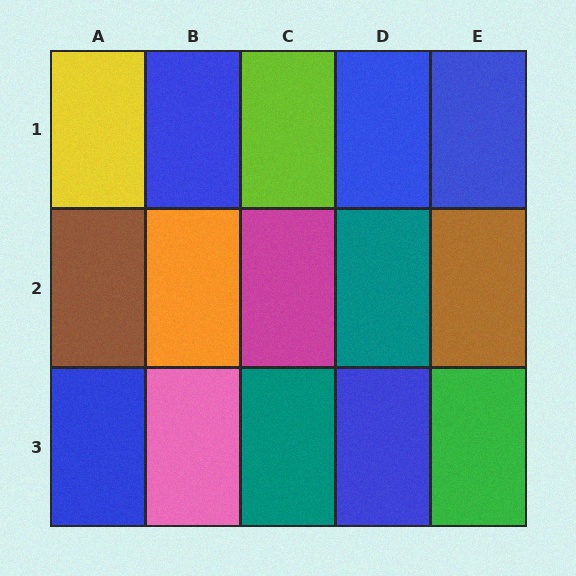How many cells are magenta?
1 cell is magenta.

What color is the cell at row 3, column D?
Blue.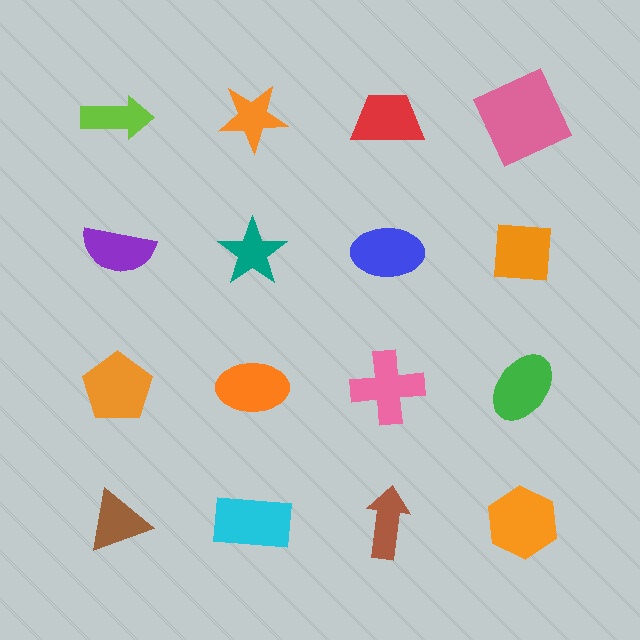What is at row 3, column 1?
An orange pentagon.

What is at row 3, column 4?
A green ellipse.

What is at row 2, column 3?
A blue ellipse.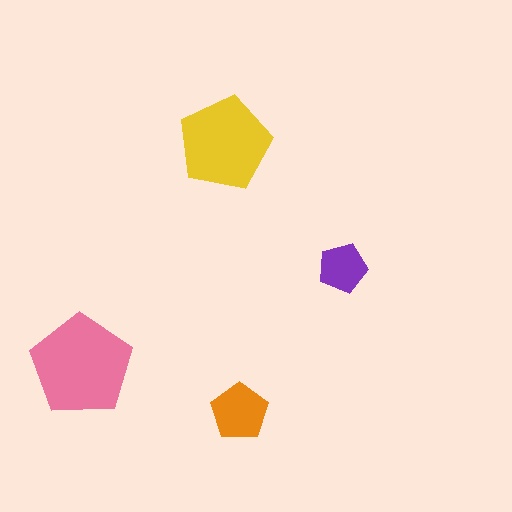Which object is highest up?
The yellow pentagon is topmost.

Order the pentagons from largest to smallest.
the pink one, the yellow one, the orange one, the purple one.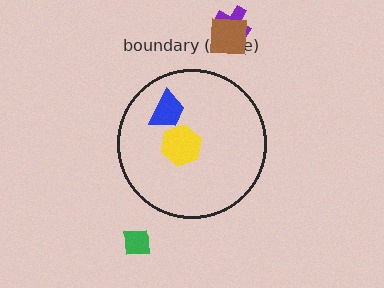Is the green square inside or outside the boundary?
Outside.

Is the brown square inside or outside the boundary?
Outside.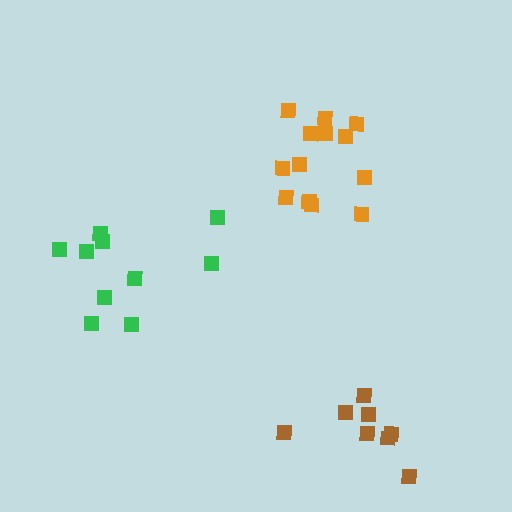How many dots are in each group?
Group 1: 10 dots, Group 2: 8 dots, Group 3: 13 dots (31 total).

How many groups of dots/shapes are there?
There are 3 groups.